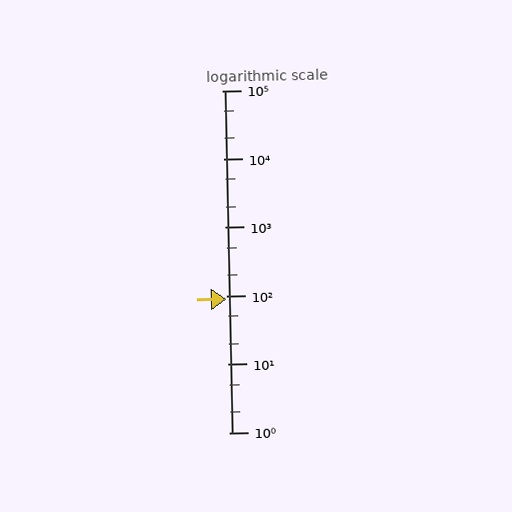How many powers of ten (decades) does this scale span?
The scale spans 5 decades, from 1 to 100000.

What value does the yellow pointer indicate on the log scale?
The pointer indicates approximately 90.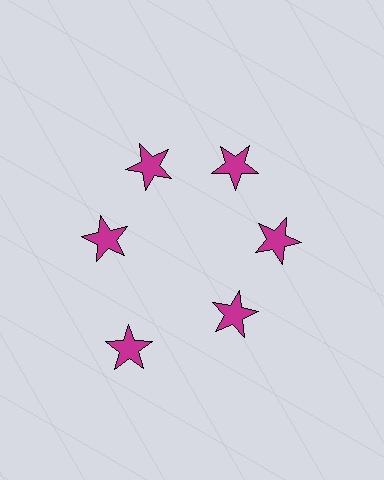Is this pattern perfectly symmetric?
No. The 6 magenta stars are arranged in a ring, but one element near the 7 o'clock position is pushed outward from the center, breaking the 6-fold rotational symmetry.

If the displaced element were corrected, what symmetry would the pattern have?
It would have 6-fold rotational symmetry — the pattern would map onto itself every 60 degrees.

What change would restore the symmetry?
The symmetry would be restored by moving it inward, back onto the ring so that all 6 stars sit at equal angles and equal distance from the center.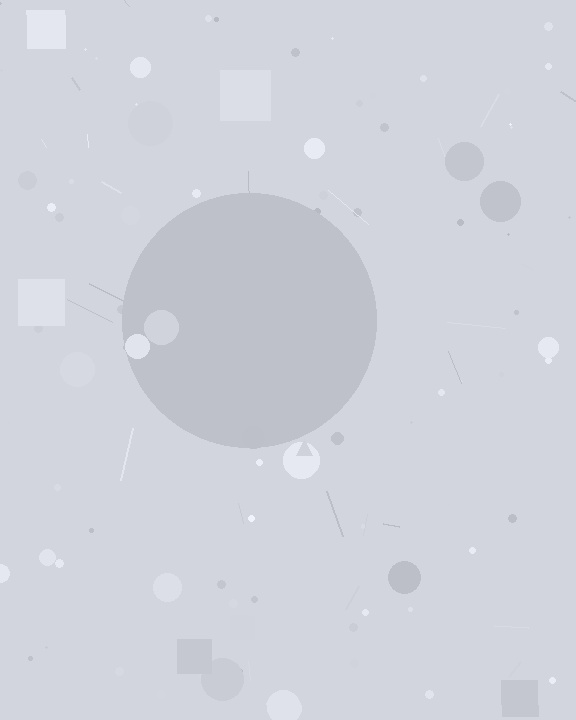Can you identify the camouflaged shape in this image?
The camouflaged shape is a circle.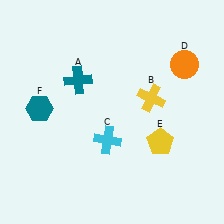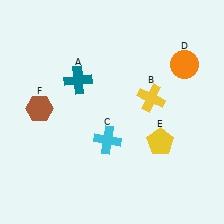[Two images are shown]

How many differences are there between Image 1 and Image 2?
There is 1 difference between the two images.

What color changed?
The hexagon (F) changed from teal in Image 1 to brown in Image 2.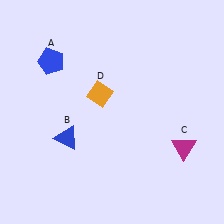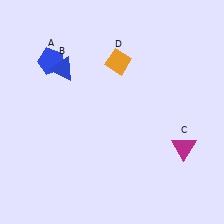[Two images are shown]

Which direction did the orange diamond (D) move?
The orange diamond (D) moved up.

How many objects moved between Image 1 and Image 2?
2 objects moved between the two images.